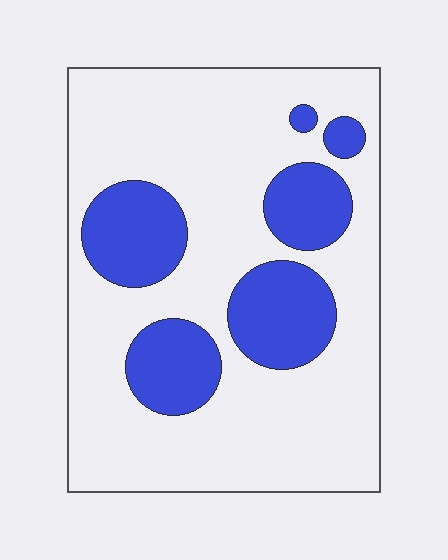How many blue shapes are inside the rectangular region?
6.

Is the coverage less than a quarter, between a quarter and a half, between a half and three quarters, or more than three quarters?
Between a quarter and a half.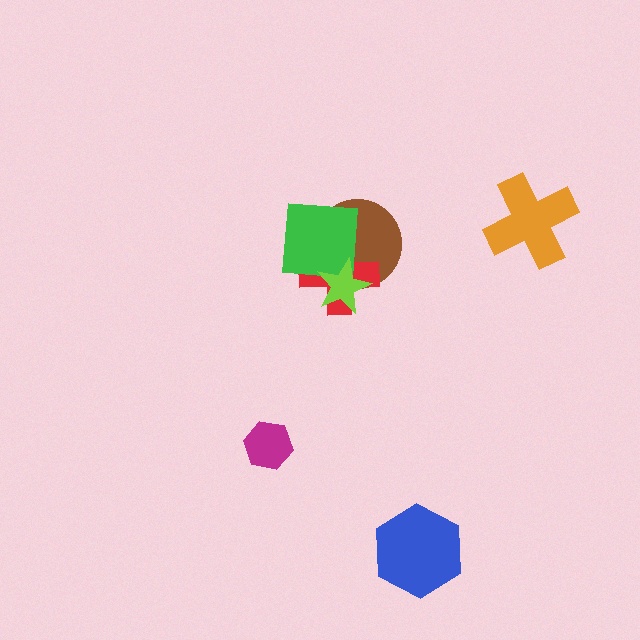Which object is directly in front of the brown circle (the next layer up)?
The red cross is directly in front of the brown circle.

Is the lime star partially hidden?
No, no other shape covers it.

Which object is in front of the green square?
The lime star is in front of the green square.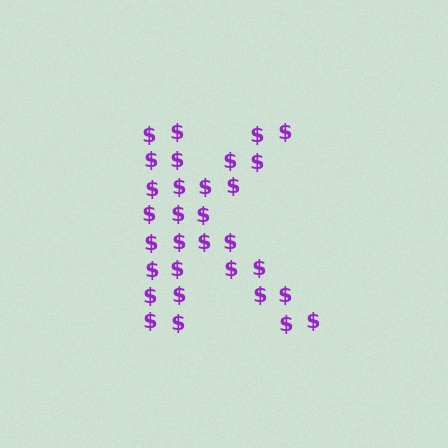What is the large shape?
The large shape is the letter K.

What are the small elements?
The small elements are dollar signs.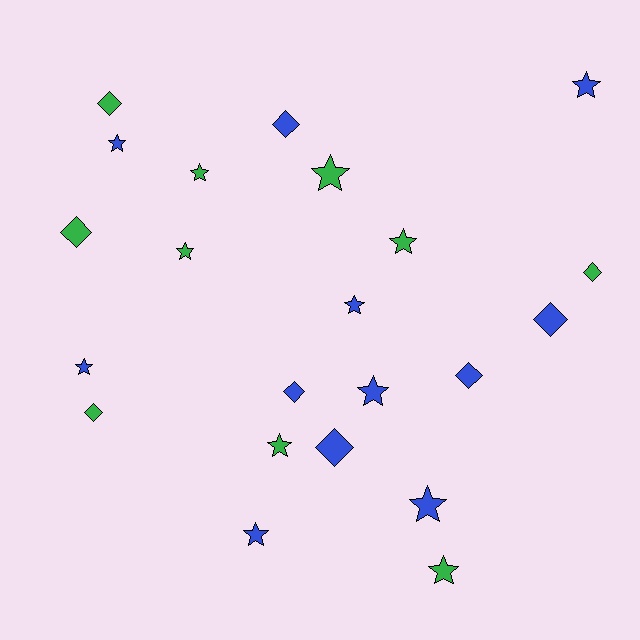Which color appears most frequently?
Blue, with 12 objects.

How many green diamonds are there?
There are 4 green diamonds.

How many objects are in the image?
There are 22 objects.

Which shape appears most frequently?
Star, with 13 objects.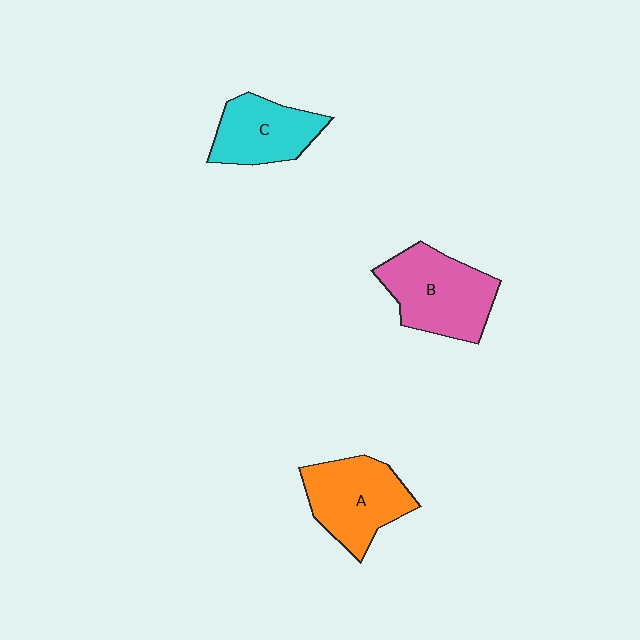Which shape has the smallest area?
Shape C (cyan).